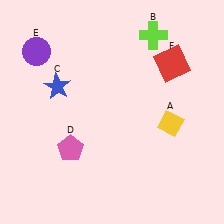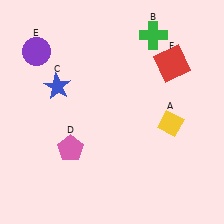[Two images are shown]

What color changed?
The cross (B) changed from lime in Image 1 to green in Image 2.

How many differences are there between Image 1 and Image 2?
There is 1 difference between the two images.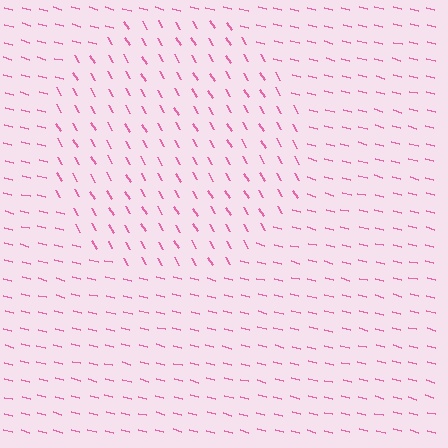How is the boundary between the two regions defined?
The boundary is defined purely by a change in line orientation (approximately 45 degrees difference). All lines are the same color and thickness.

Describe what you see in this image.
The image is filled with small pink line segments. A circle region in the image has lines oriented differently from the surrounding lines, creating a visible texture boundary.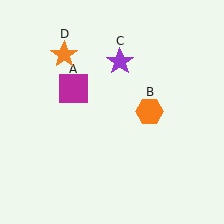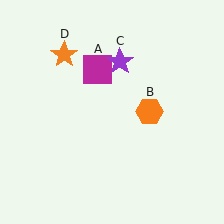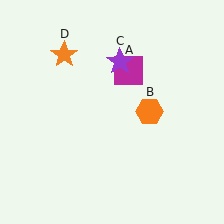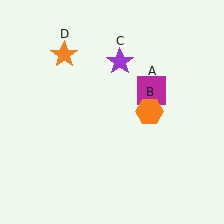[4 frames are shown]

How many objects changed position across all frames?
1 object changed position: magenta square (object A).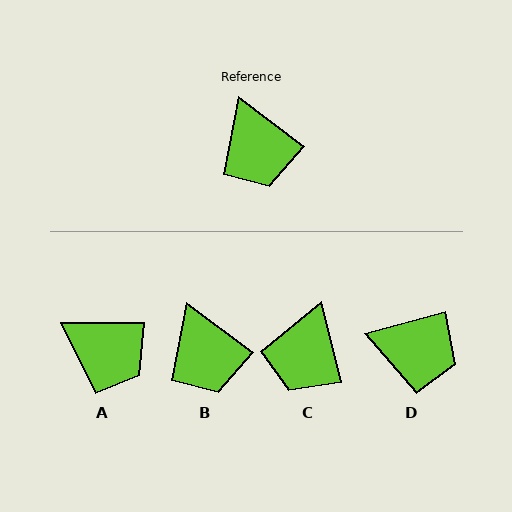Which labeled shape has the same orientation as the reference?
B.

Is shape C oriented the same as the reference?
No, it is off by about 40 degrees.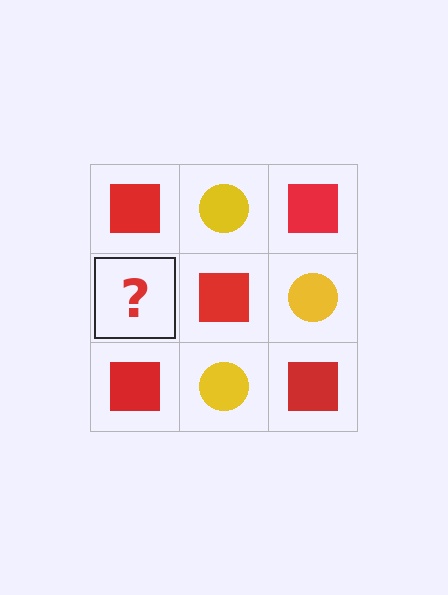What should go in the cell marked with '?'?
The missing cell should contain a yellow circle.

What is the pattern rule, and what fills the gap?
The rule is that it alternates red square and yellow circle in a checkerboard pattern. The gap should be filled with a yellow circle.